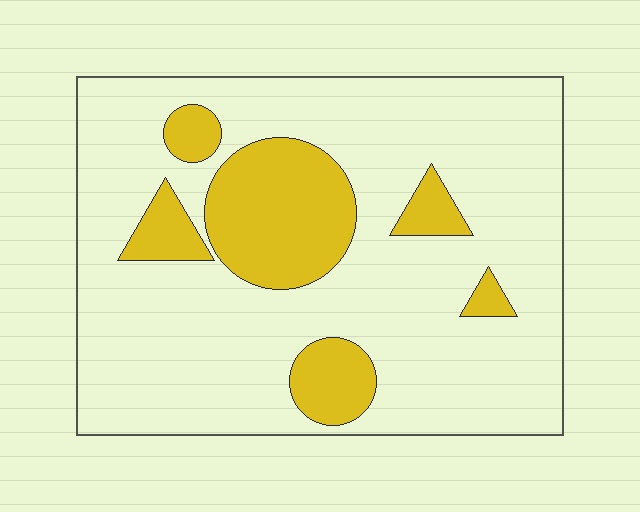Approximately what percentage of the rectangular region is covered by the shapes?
Approximately 20%.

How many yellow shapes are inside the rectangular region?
6.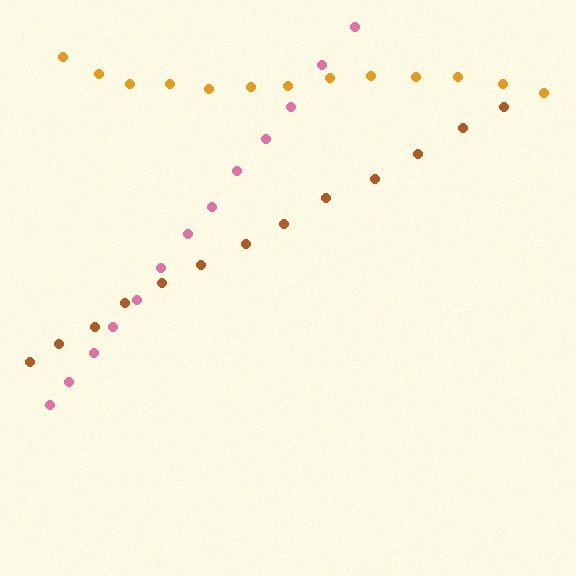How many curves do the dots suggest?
There are 3 distinct paths.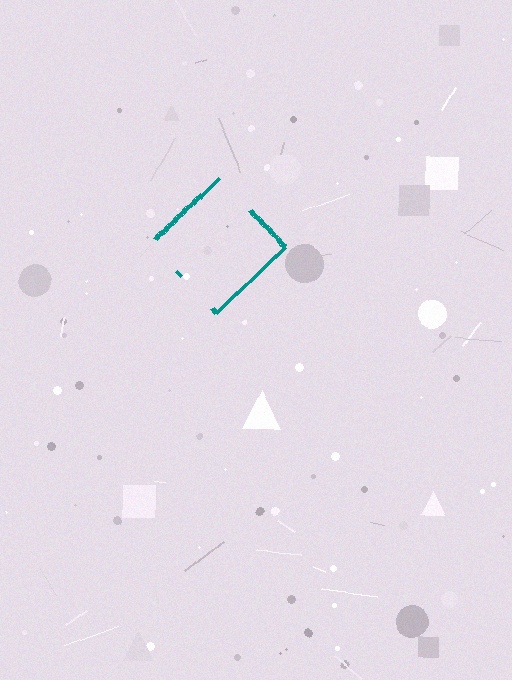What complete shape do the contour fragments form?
The contour fragments form a diamond.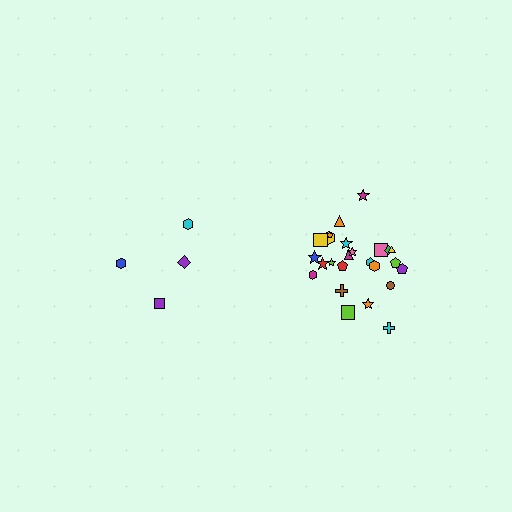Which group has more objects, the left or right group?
The right group.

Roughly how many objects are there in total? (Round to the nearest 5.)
Roughly 30 objects in total.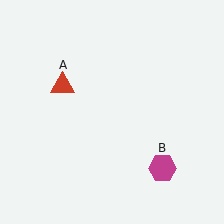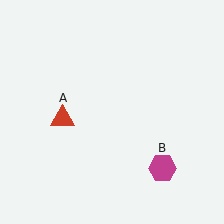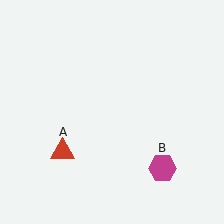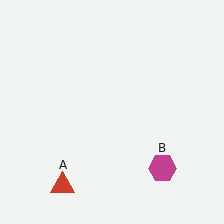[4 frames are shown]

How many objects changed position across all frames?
1 object changed position: red triangle (object A).